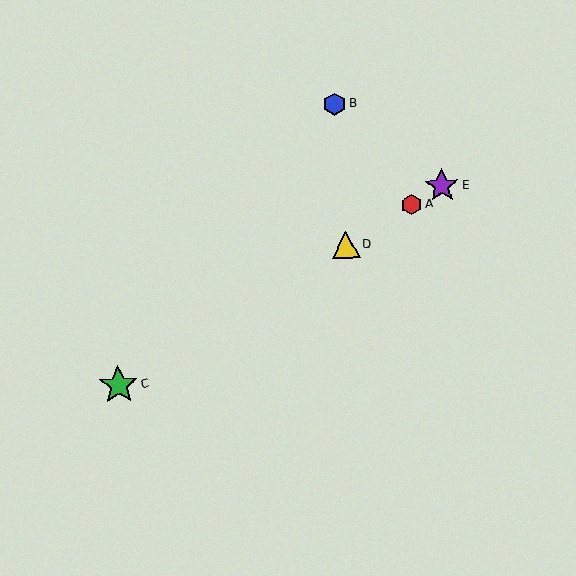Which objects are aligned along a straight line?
Objects A, C, D, E are aligned along a straight line.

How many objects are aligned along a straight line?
4 objects (A, C, D, E) are aligned along a straight line.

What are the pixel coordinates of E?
Object E is at (442, 186).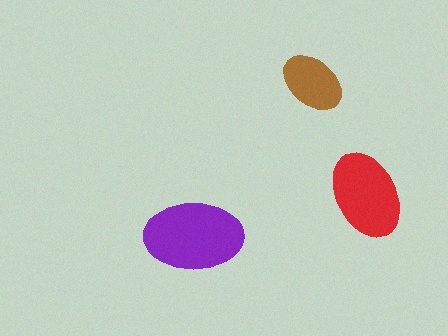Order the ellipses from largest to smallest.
the purple one, the red one, the brown one.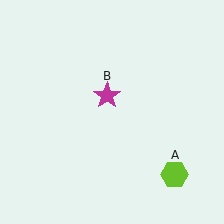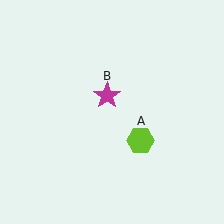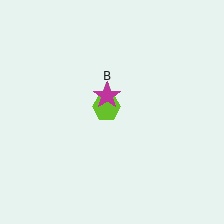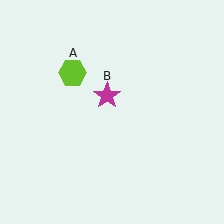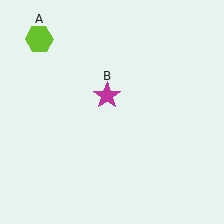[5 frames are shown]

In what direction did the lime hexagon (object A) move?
The lime hexagon (object A) moved up and to the left.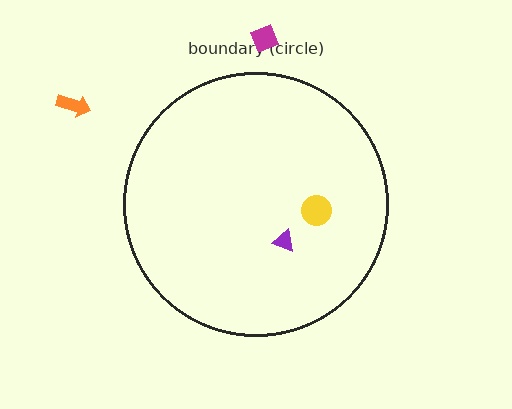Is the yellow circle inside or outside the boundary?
Inside.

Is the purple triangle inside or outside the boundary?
Inside.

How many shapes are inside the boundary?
2 inside, 2 outside.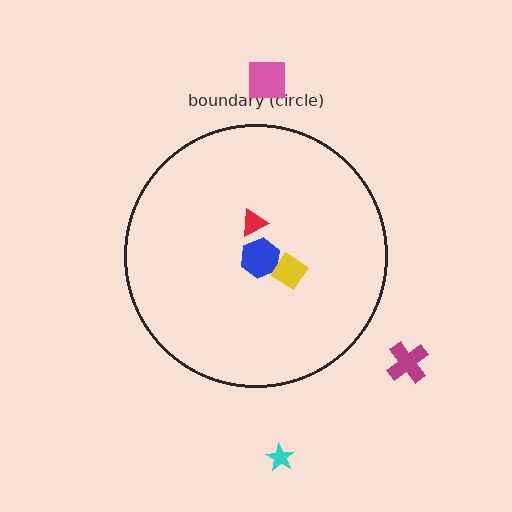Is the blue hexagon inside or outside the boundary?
Inside.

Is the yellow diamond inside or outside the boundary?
Inside.